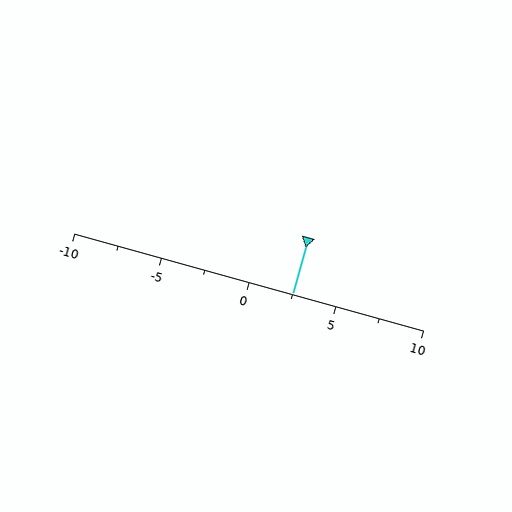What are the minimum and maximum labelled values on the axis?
The axis runs from -10 to 10.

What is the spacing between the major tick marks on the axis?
The major ticks are spaced 5 apart.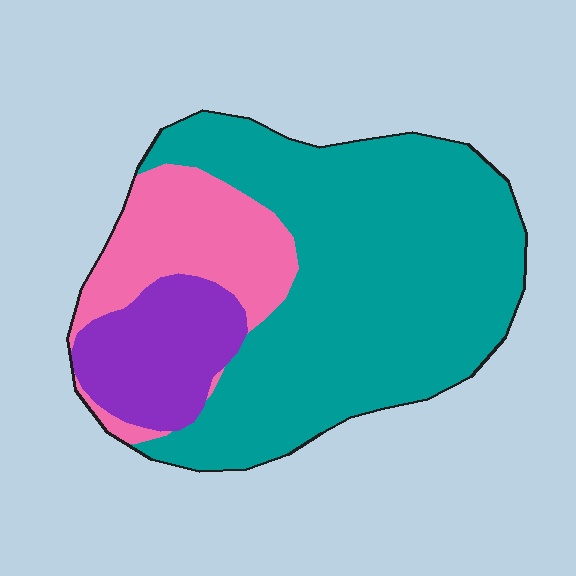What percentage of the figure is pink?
Pink covers 19% of the figure.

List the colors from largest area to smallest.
From largest to smallest: teal, pink, purple.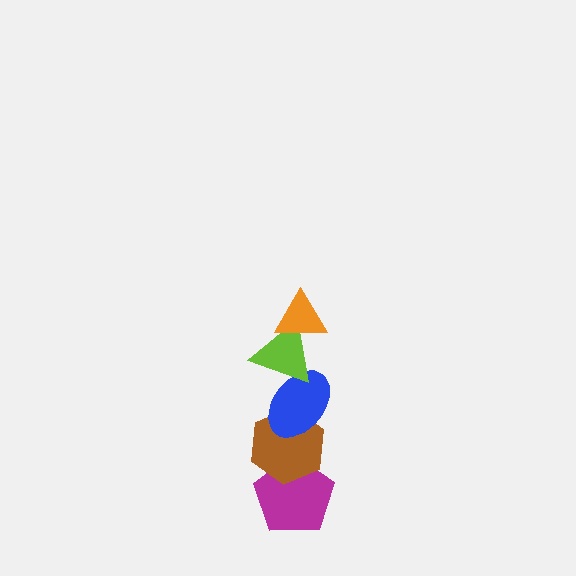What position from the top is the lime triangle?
The lime triangle is 2nd from the top.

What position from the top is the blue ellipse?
The blue ellipse is 3rd from the top.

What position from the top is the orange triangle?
The orange triangle is 1st from the top.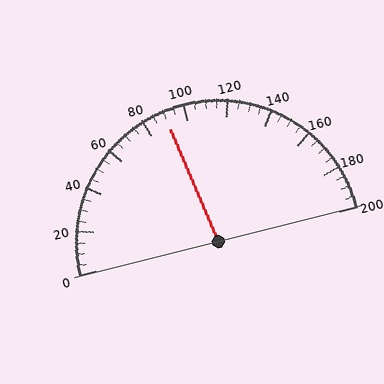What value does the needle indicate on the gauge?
The needle indicates approximately 90.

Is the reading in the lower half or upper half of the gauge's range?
The reading is in the lower half of the range (0 to 200).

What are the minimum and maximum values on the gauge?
The gauge ranges from 0 to 200.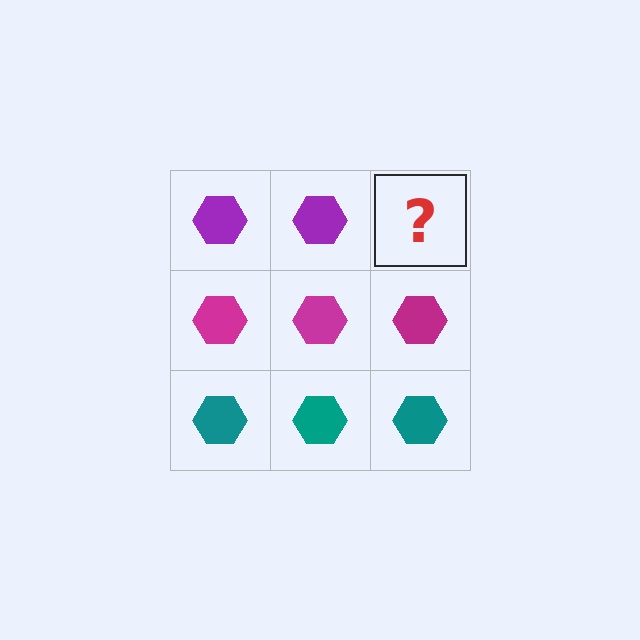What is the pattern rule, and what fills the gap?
The rule is that each row has a consistent color. The gap should be filled with a purple hexagon.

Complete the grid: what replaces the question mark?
The question mark should be replaced with a purple hexagon.